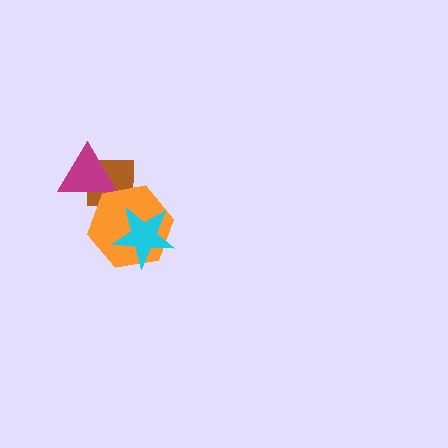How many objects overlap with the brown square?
2 objects overlap with the brown square.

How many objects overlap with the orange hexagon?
3 objects overlap with the orange hexagon.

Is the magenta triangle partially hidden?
Yes, it is partially covered by another shape.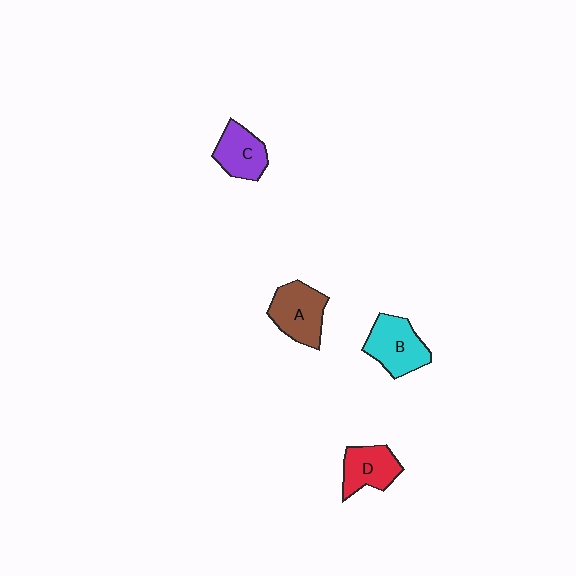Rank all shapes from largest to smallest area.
From largest to smallest: B (cyan), A (brown), D (red), C (purple).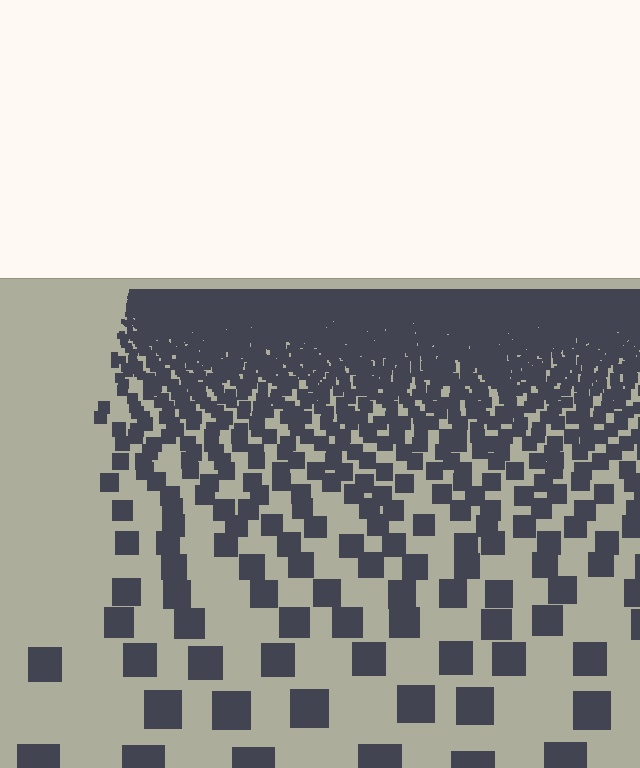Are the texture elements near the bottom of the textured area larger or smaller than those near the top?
Larger. Near the bottom, elements are closer to the viewer and appear at a bigger on-screen size.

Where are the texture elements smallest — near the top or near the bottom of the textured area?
Near the top.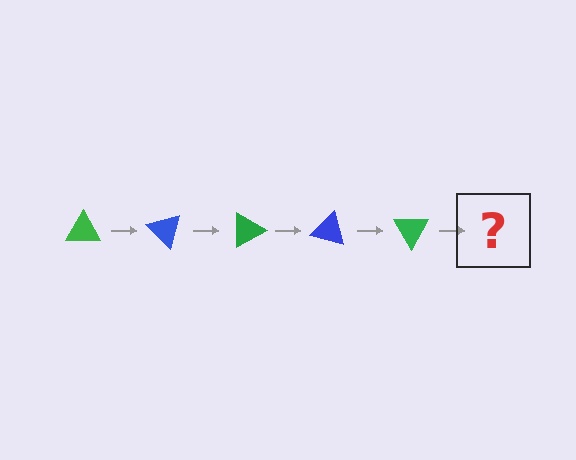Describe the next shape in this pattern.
It should be a blue triangle, rotated 225 degrees from the start.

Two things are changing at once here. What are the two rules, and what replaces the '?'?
The two rules are that it rotates 45 degrees each step and the color cycles through green and blue. The '?' should be a blue triangle, rotated 225 degrees from the start.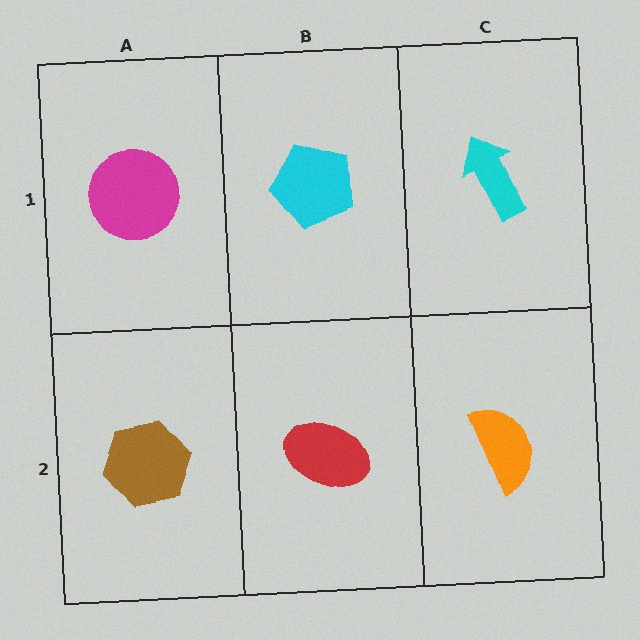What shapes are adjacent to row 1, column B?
A red ellipse (row 2, column B), a magenta circle (row 1, column A), a cyan arrow (row 1, column C).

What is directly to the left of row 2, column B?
A brown hexagon.